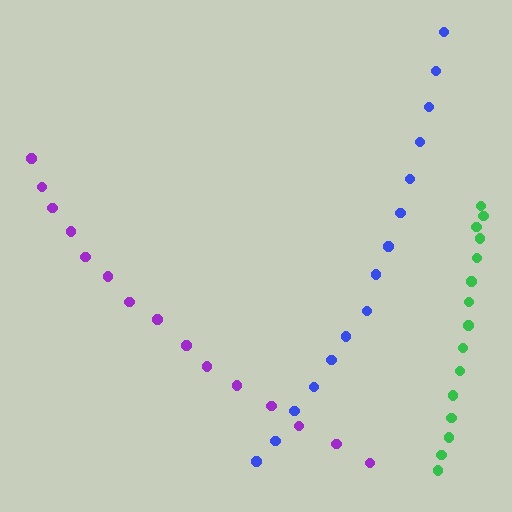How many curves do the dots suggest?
There are 3 distinct paths.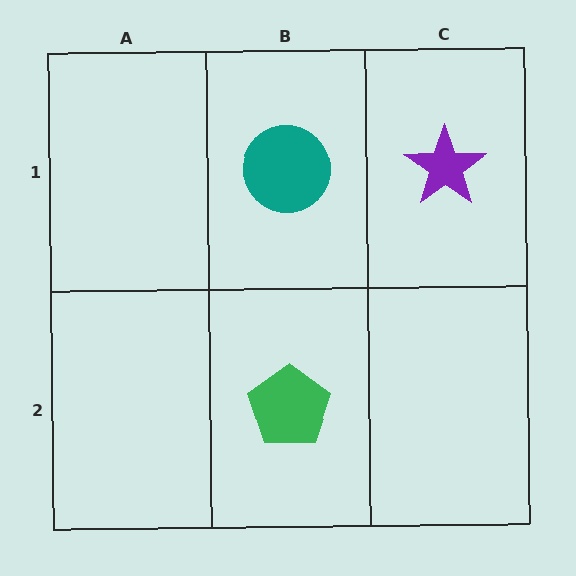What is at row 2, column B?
A green pentagon.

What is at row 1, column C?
A purple star.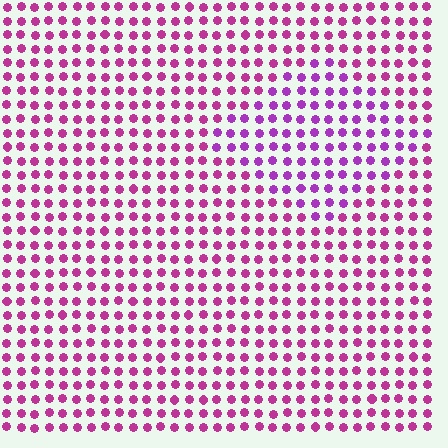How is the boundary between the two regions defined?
The boundary is defined purely by a slight shift in hue (about 27 degrees). Spacing, size, and orientation are identical on both sides.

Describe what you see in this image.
The image is filled with small magenta elements in a uniform arrangement. A diamond-shaped region is visible where the elements are tinted to a slightly different hue, forming a subtle color boundary.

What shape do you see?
I see a diamond.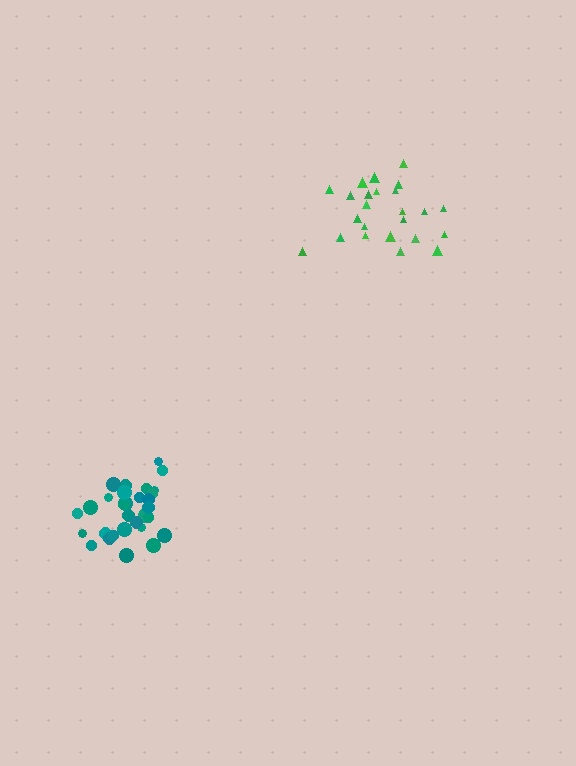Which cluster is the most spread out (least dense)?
Green.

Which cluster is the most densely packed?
Teal.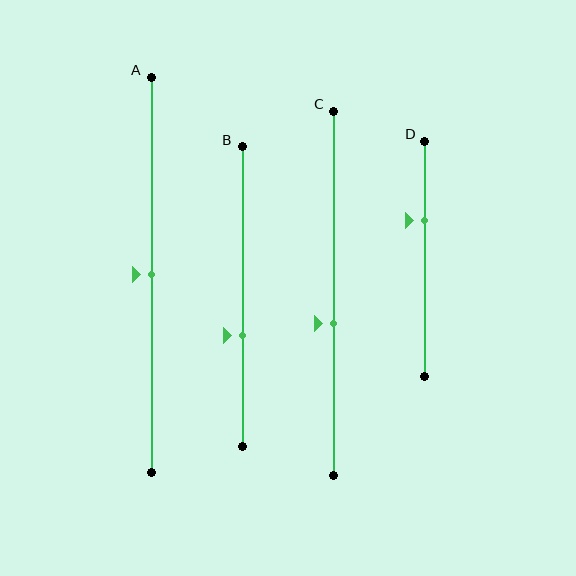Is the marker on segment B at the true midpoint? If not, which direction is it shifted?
No, the marker on segment B is shifted downward by about 13% of the segment length.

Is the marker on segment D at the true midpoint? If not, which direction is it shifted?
No, the marker on segment D is shifted upward by about 16% of the segment length.